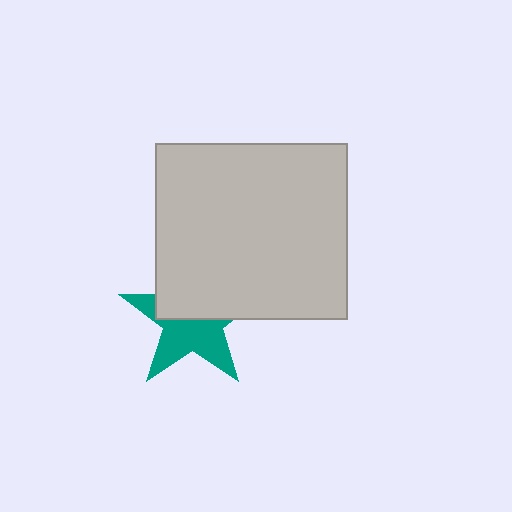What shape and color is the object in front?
The object in front is a light gray rectangle.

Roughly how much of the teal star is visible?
About half of it is visible (roughly 53%).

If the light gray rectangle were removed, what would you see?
You would see the complete teal star.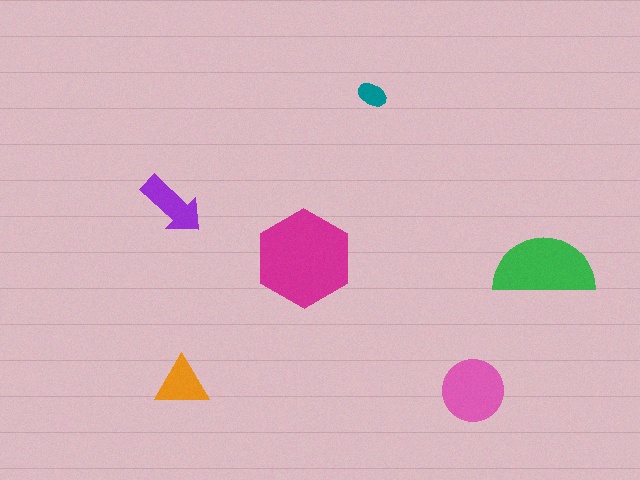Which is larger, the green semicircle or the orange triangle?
The green semicircle.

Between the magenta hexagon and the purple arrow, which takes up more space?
The magenta hexagon.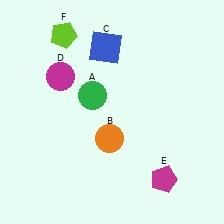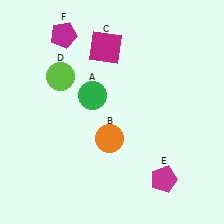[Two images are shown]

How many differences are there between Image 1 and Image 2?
There are 3 differences between the two images.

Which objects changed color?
C changed from blue to magenta. D changed from magenta to lime. F changed from lime to magenta.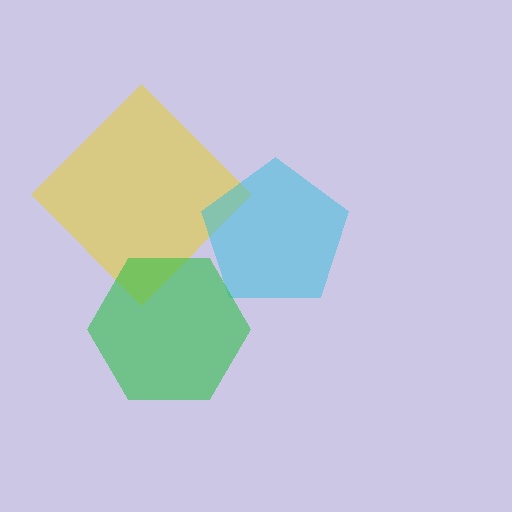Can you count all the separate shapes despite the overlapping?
Yes, there are 3 separate shapes.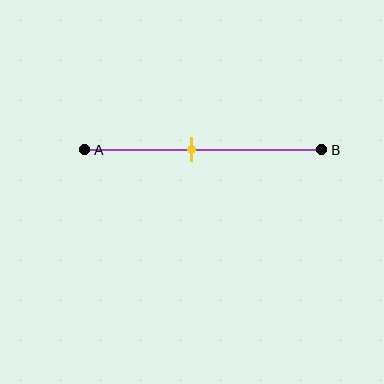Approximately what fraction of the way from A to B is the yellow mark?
The yellow mark is approximately 45% of the way from A to B.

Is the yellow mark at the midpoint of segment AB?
No, the mark is at about 45% from A, not at the 50% midpoint.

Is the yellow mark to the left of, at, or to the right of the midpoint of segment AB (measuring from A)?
The yellow mark is to the left of the midpoint of segment AB.